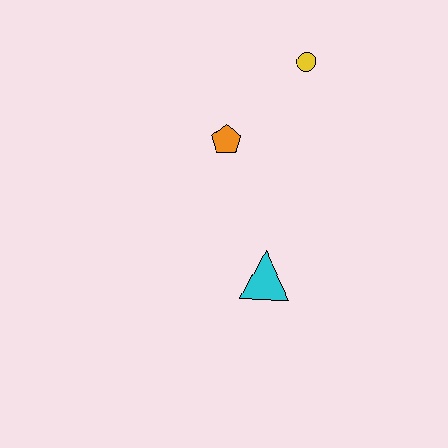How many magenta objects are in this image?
There are no magenta objects.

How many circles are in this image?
There is 1 circle.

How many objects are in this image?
There are 3 objects.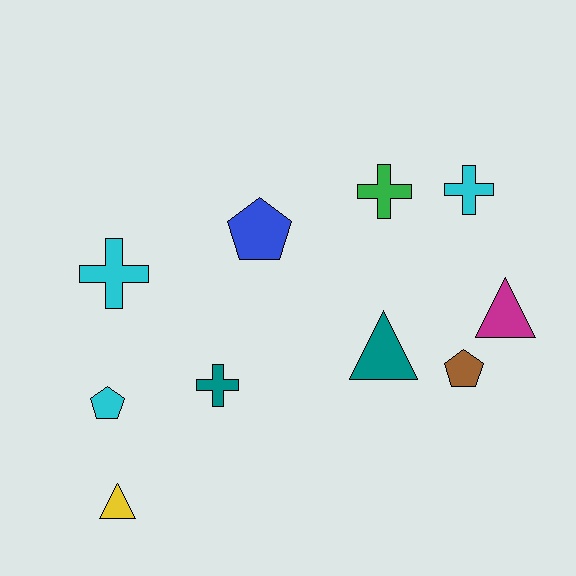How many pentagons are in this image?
There are 3 pentagons.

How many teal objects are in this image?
There are 2 teal objects.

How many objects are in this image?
There are 10 objects.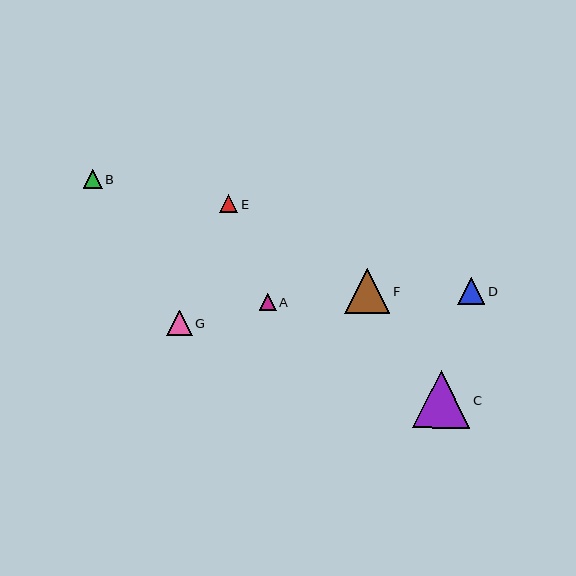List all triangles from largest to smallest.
From largest to smallest: C, F, D, G, B, E, A.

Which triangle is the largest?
Triangle C is the largest with a size of approximately 58 pixels.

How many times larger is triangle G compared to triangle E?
Triangle G is approximately 1.5 times the size of triangle E.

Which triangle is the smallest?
Triangle A is the smallest with a size of approximately 17 pixels.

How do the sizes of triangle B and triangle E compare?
Triangle B and triangle E are approximately the same size.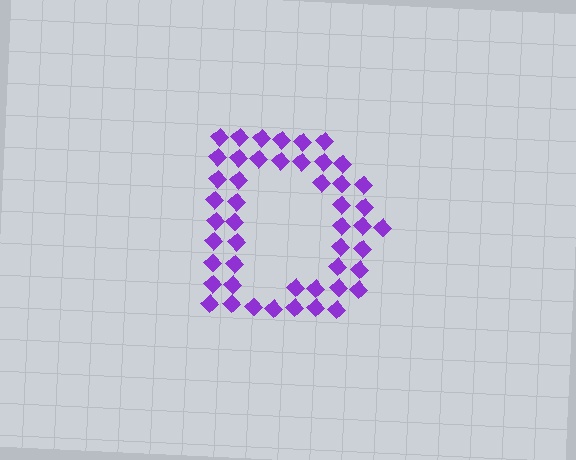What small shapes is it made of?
It is made of small diamonds.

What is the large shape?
The large shape is the letter D.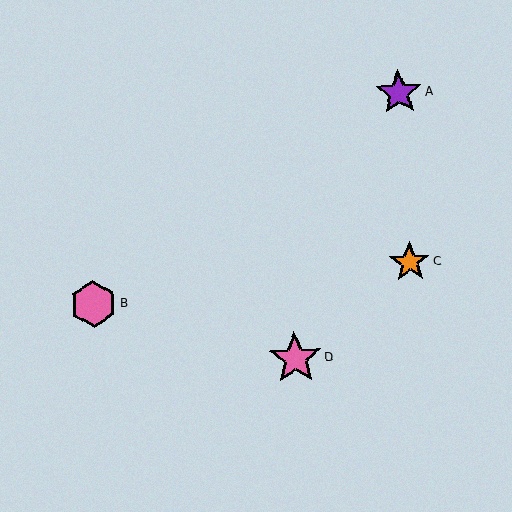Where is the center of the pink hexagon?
The center of the pink hexagon is at (93, 304).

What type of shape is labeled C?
Shape C is an orange star.